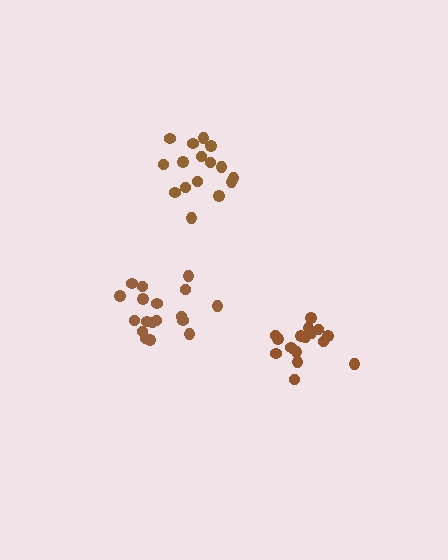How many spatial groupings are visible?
There are 3 spatial groupings.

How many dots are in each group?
Group 1: 18 dots, Group 2: 17 dots, Group 3: 16 dots (51 total).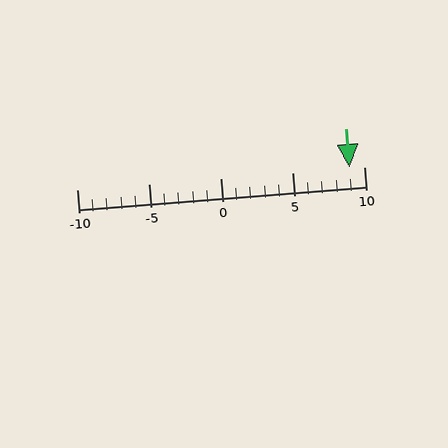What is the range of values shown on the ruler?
The ruler shows values from -10 to 10.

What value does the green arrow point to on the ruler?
The green arrow points to approximately 9.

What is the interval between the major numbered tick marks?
The major tick marks are spaced 5 units apart.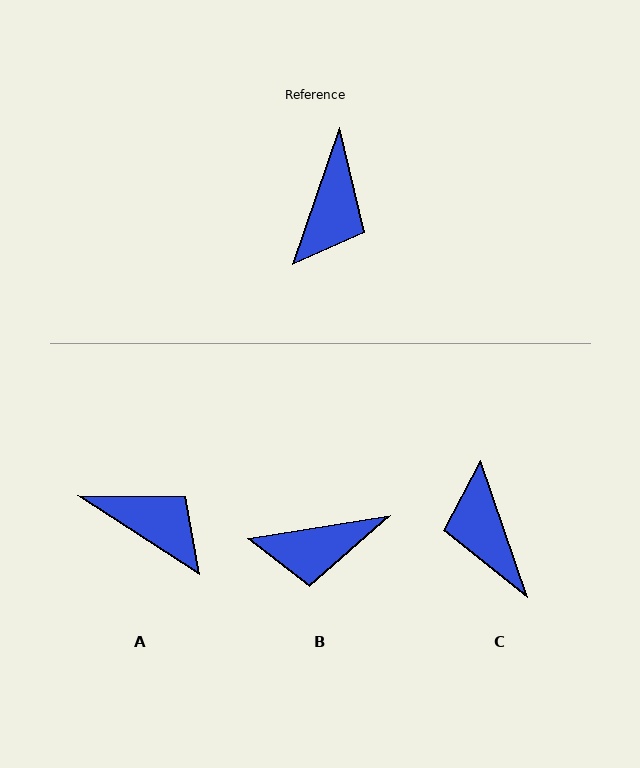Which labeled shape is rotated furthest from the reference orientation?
C, about 142 degrees away.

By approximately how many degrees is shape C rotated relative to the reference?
Approximately 142 degrees clockwise.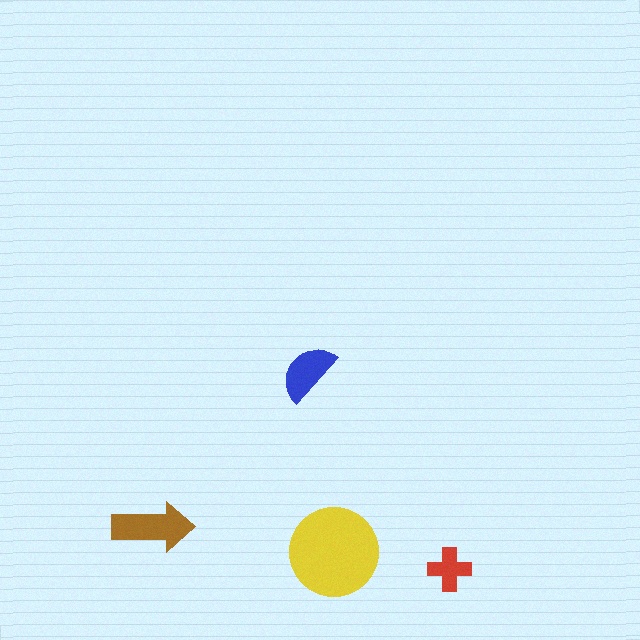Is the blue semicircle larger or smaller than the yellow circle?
Smaller.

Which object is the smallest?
The red cross.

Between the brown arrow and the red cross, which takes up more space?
The brown arrow.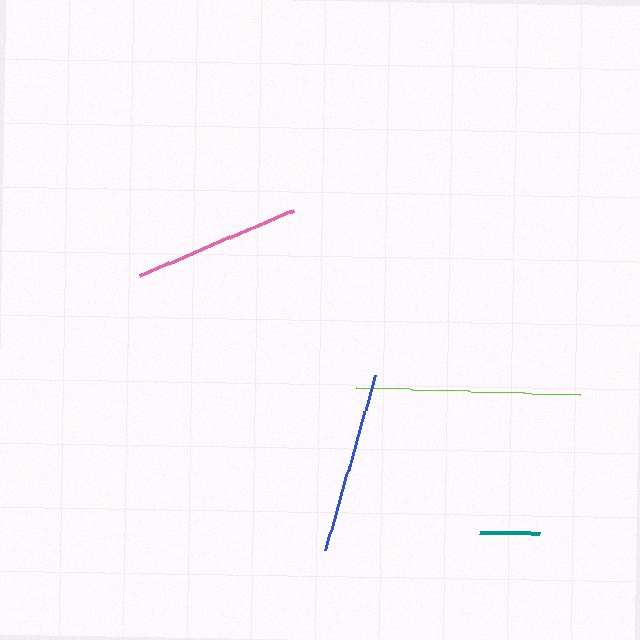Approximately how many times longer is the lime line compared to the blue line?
The lime line is approximately 1.2 times the length of the blue line.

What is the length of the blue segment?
The blue segment is approximately 183 pixels long.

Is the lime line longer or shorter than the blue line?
The lime line is longer than the blue line.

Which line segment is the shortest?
The teal line is the shortest at approximately 60 pixels.